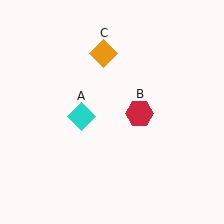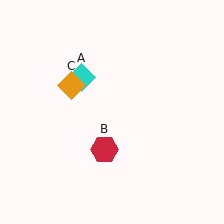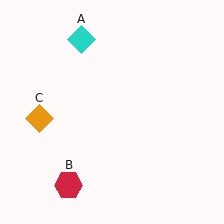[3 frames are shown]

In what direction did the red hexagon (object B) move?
The red hexagon (object B) moved down and to the left.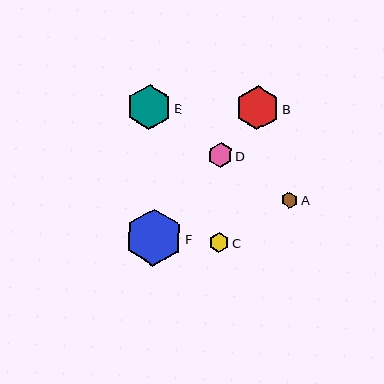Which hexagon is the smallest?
Hexagon A is the smallest with a size of approximately 16 pixels.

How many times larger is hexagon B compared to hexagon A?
Hexagon B is approximately 2.6 times the size of hexagon A.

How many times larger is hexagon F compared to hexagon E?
Hexagon F is approximately 1.3 times the size of hexagon E.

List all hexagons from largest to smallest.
From largest to smallest: F, E, B, D, C, A.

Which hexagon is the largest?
Hexagon F is the largest with a size of approximately 57 pixels.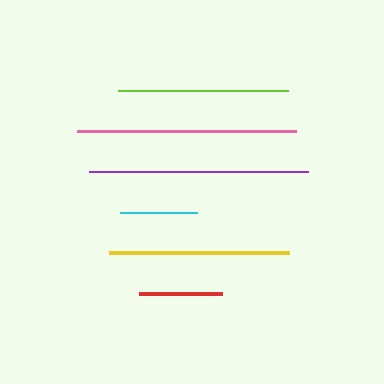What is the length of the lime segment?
The lime segment is approximately 170 pixels long.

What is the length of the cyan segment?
The cyan segment is approximately 77 pixels long.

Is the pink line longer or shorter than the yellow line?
The pink line is longer than the yellow line.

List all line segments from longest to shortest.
From longest to shortest: pink, purple, yellow, lime, red, cyan.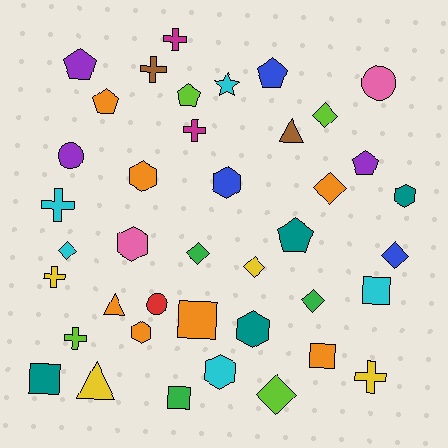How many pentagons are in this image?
There are 6 pentagons.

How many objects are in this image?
There are 40 objects.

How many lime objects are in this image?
There are 4 lime objects.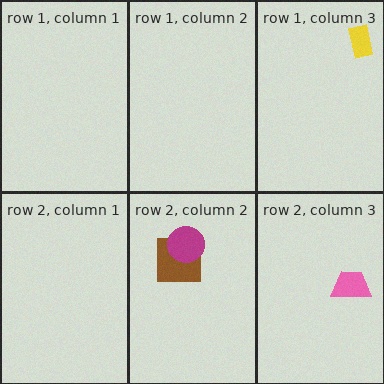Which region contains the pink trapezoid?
The row 2, column 3 region.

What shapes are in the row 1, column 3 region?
The yellow rectangle.